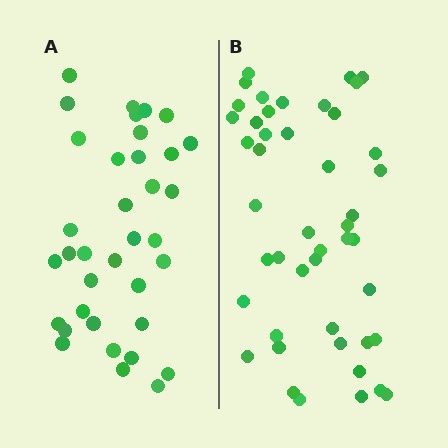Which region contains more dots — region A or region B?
Region B (the right region) has more dots.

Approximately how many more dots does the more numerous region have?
Region B has roughly 10 or so more dots than region A.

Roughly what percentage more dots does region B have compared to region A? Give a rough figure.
About 30% more.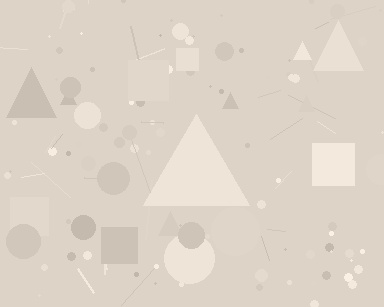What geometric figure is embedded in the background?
A triangle is embedded in the background.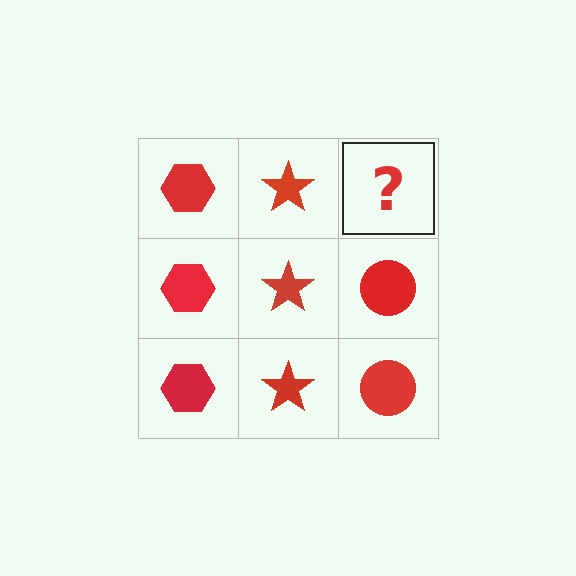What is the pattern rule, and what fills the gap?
The rule is that each column has a consistent shape. The gap should be filled with a red circle.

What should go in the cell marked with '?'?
The missing cell should contain a red circle.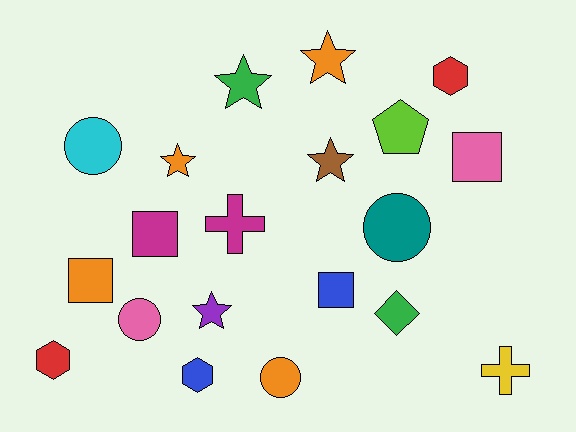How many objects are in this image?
There are 20 objects.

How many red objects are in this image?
There are 2 red objects.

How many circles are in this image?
There are 4 circles.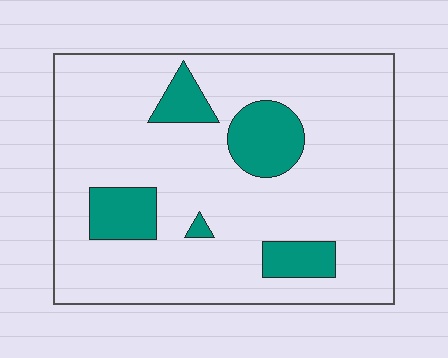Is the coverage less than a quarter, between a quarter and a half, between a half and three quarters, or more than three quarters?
Less than a quarter.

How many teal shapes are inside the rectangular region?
5.